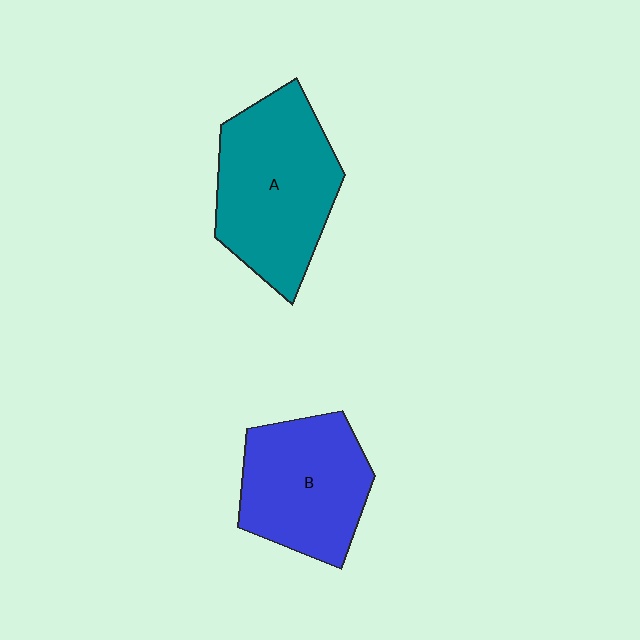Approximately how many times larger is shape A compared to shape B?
Approximately 1.2 times.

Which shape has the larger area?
Shape A (teal).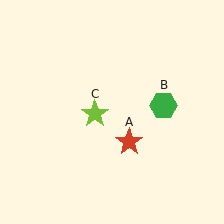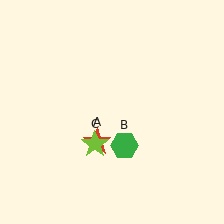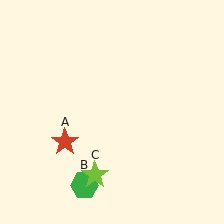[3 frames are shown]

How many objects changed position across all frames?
3 objects changed position: red star (object A), green hexagon (object B), lime star (object C).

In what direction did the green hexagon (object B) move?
The green hexagon (object B) moved down and to the left.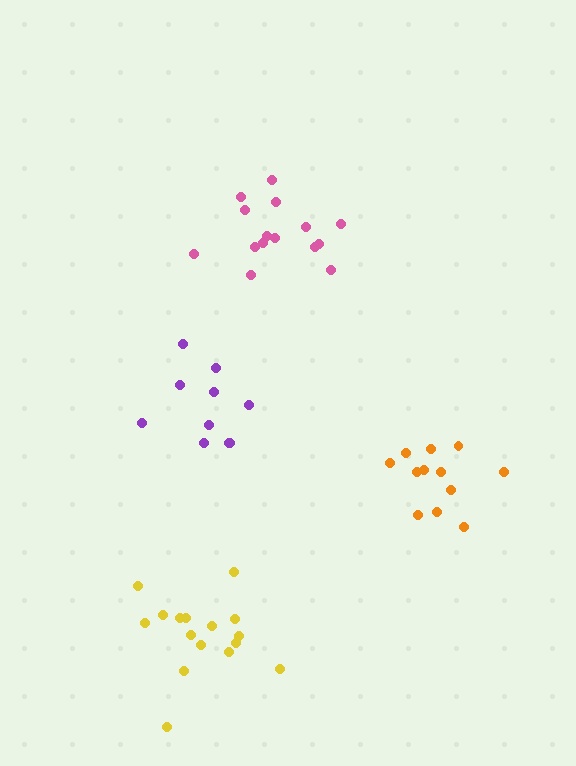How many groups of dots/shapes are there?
There are 4 groups.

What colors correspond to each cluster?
The clusters are colored: yellow, purple, orange, pink.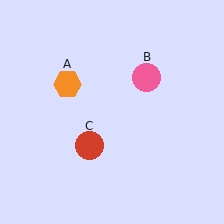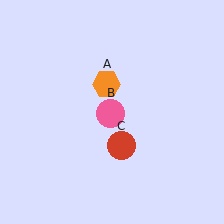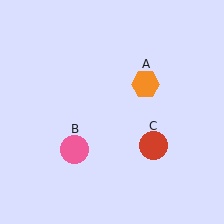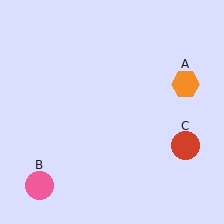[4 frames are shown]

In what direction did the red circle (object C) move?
The red circle (object C) moved right.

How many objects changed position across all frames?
3 objects changed position: orange hexagon (object A), pink circle (object B), red circle (object C).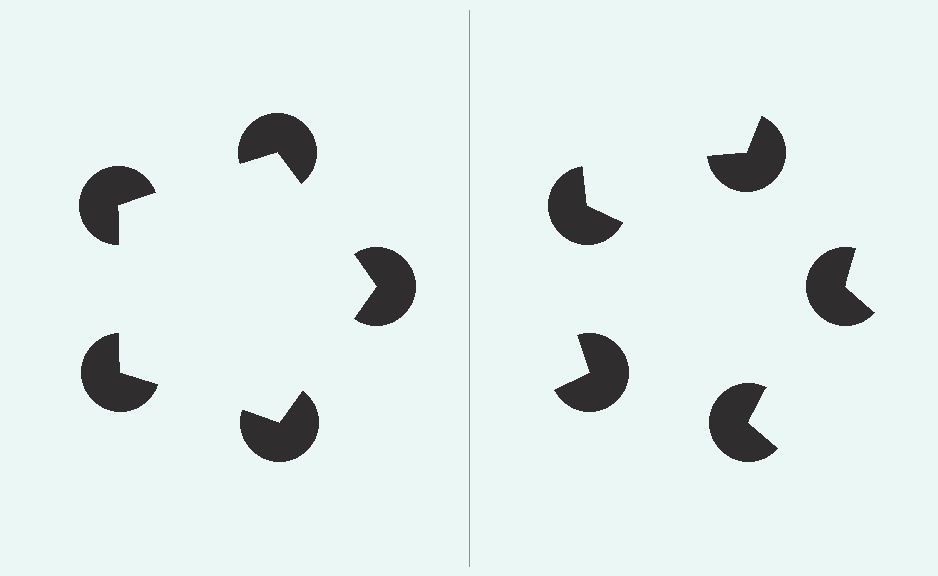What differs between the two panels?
The pac-man discs are positioned identically on both sides; only the wedge orientations differ. On the left they align to a pentagon; on the right they are misaligned.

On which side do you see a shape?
An illusory pentagon appears on the left side. On the right side the wedge cuts are rotated, so no coherent shape forms.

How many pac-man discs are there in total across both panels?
10 — 5 on each side.